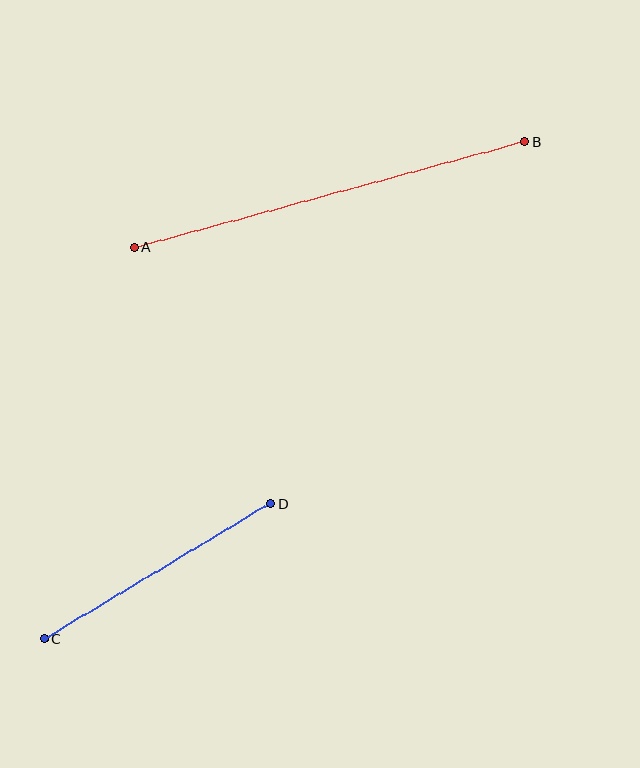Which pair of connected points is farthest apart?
Points A and B are farthest apart.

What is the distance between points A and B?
The distance is approximately 404 pixels.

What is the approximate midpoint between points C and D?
The midpoint is at approximately (157, 571) pixels.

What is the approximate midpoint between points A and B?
The midpoint is at approximately (329, 194) pixels.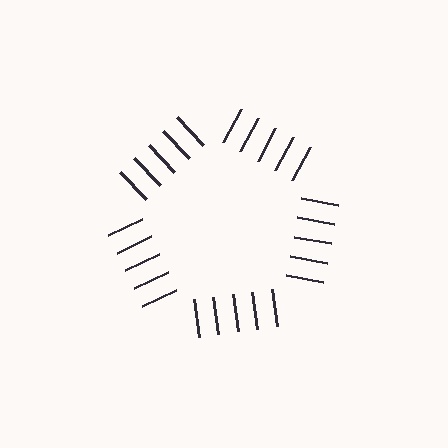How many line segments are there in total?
25 — 5 along each of the 5 edges.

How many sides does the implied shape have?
5 sides — the line-ends trace a pentagon.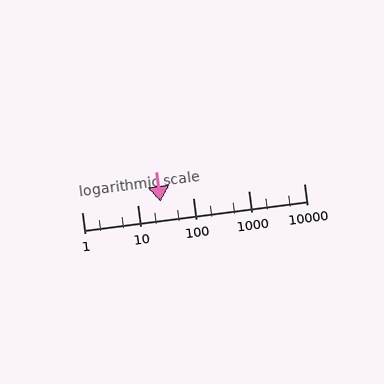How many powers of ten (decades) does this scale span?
The scale spans 4 decades, from 1 to 10000.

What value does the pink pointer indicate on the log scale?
The pointer indicates approximately 26.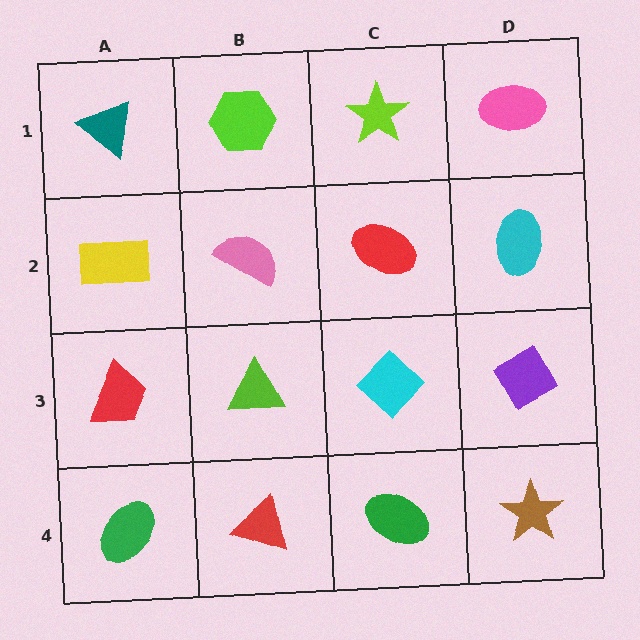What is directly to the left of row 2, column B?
A yellow rectangle.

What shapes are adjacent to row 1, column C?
A red ellipse (row 2, column C), a lime hexagon (row 1, column B), a pink ellipse (row 1, column D).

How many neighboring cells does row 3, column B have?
4.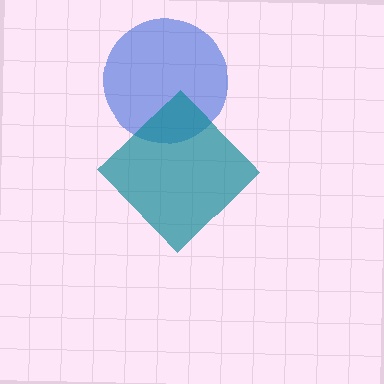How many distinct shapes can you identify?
There are 2 distinct shapes: a blue circle, a teal diamond.